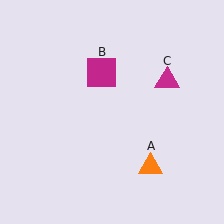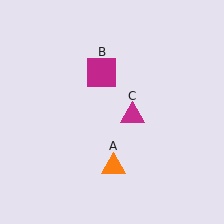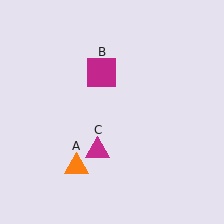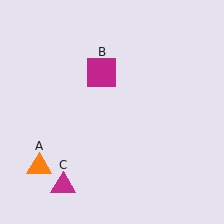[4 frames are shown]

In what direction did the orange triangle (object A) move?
The orange triangle (object A) moved left.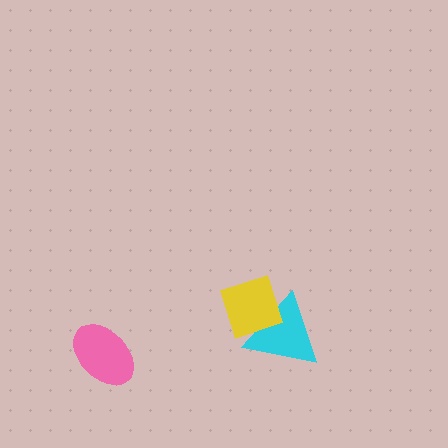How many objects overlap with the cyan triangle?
1 object overlaps with the cyan triangle.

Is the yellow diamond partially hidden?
No, no other shape covers it.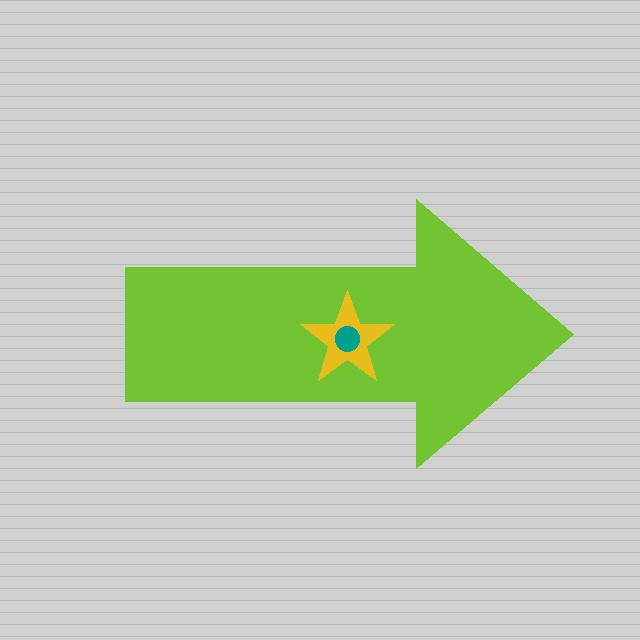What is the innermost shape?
The teal circle.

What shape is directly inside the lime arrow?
The yellow star.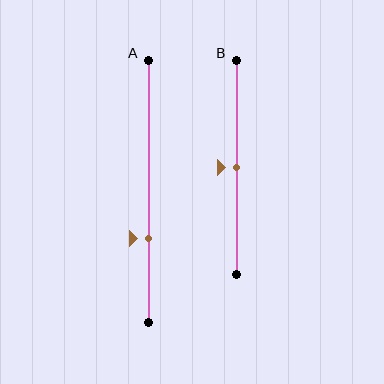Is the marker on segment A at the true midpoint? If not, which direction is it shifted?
No, the marker on segment A is shifted downward by about 18% of the segment length.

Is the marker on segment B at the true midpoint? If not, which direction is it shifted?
Yes, the marker on segment B is at the true midpoint.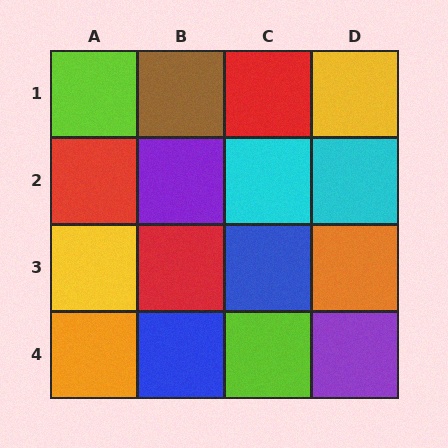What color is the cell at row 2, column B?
Purple.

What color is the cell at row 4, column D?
Purple.